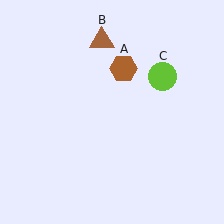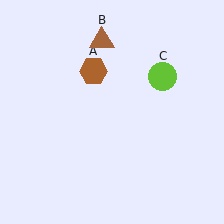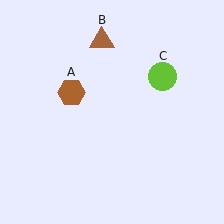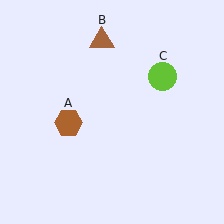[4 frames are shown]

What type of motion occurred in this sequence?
The brown hexagon (object A) rotated counterclockwise around the center of the scene.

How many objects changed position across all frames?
1 object changed position: brown hexagon (object A).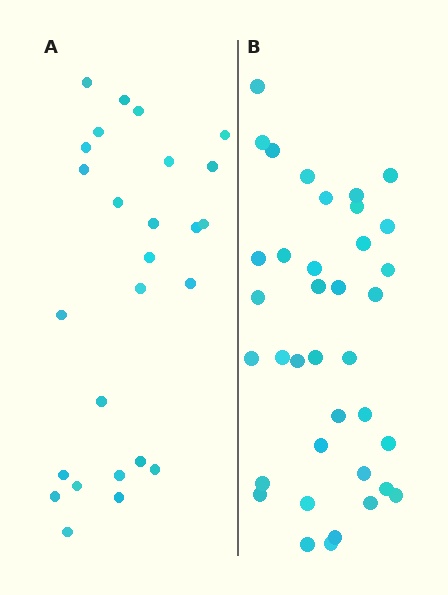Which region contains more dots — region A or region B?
Region B (the right region) has more dots.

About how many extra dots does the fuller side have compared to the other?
Region B has roughly 12 or so more dots than region A.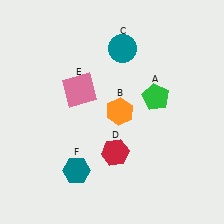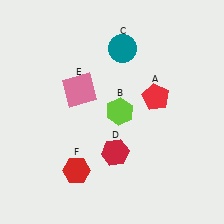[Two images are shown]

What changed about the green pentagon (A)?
In Image 1, A is green. In Image 2, it changed to red.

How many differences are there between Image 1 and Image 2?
There are 3 differences between the two images.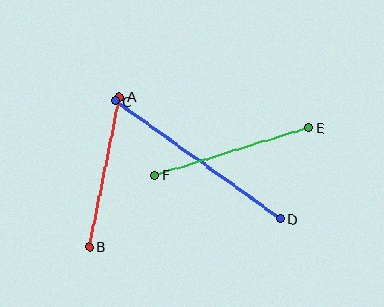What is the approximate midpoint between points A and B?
The midpoint is at approximately (104, 172) pixels.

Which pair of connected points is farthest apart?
Points C and D are farthest apart.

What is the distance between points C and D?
The distance is approximately 203 pixels.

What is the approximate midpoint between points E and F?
The midpoint is at approximately (232, 151) pixels.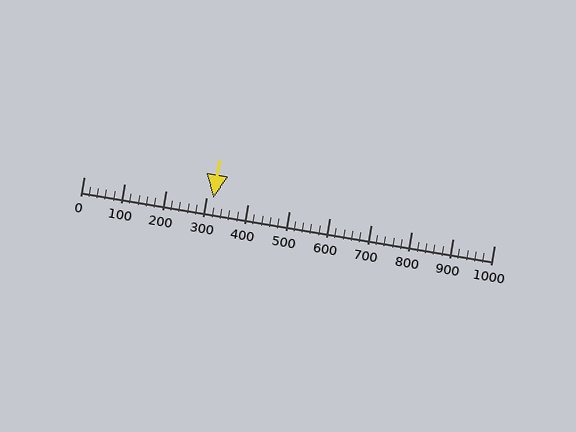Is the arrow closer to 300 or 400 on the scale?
The arrow is closer to 300.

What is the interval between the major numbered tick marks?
The major tick marks are spaced 100 units apart.